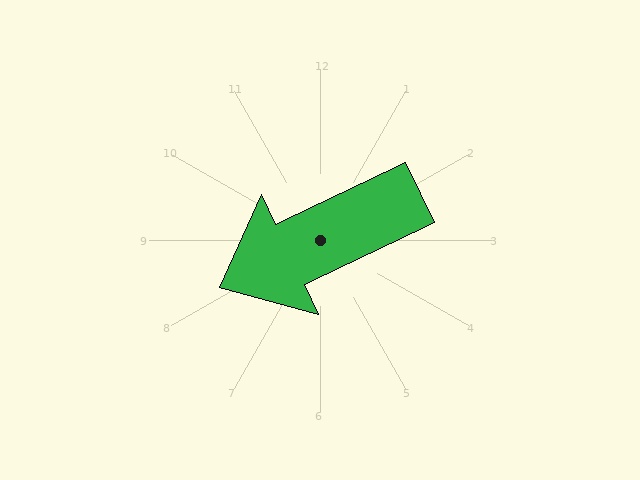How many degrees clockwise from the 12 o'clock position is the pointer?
Approximately 245 degrees.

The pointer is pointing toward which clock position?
Roughly 8 o'clock.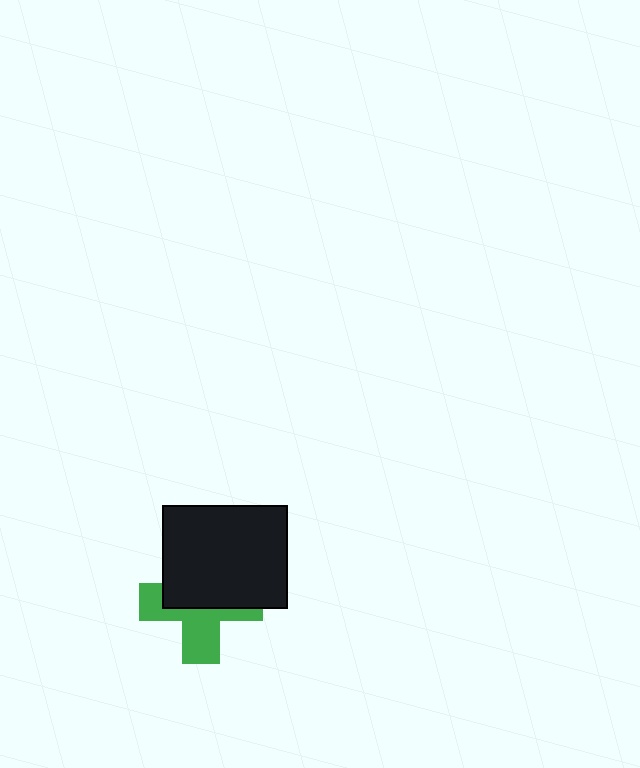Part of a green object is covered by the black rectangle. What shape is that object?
It is a cross.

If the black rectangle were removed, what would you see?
You would see the complete green cross.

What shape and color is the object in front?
The object in front is a black rectangle.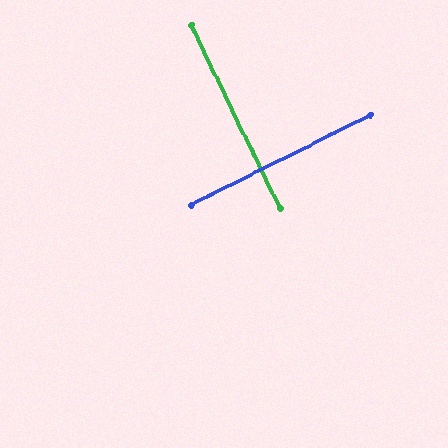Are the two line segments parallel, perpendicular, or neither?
Perpendicular — they meet at approximately 89°.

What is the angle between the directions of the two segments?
Approximately 89 degrees.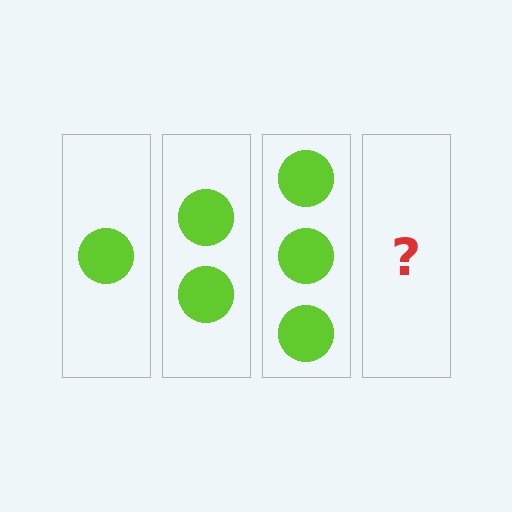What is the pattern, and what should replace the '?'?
The pattern is that each step adds one more circle. The '?' should be 4 circles.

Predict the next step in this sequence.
The next step is 4 circles.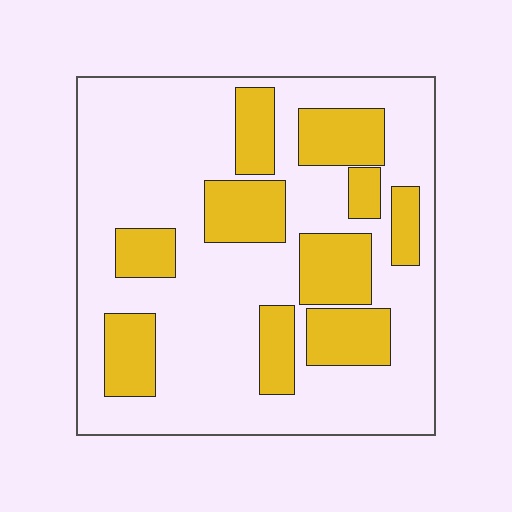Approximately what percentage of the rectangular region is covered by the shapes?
Approximately 30%.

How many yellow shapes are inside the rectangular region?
10.